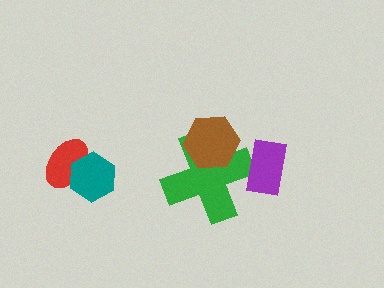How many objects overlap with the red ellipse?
1 object overlaps with the red ellipse.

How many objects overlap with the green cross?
2 objects overlap with the green cross.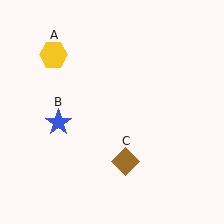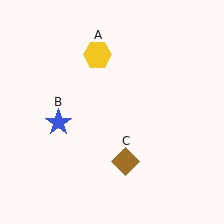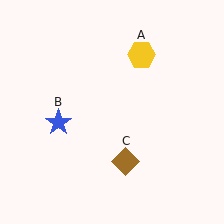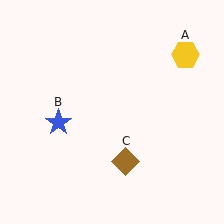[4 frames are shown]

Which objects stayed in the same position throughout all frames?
Blue star (object B) and brown diamond (object C) remained stationary.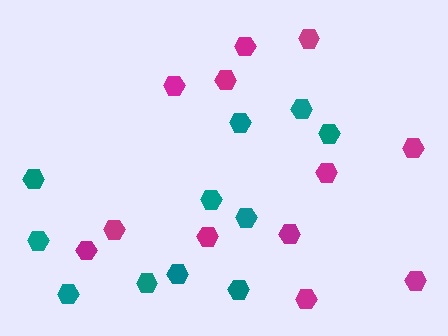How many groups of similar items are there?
There are 2 groups: one group of teal hexagons (11) and one group of magenta hexagons (12).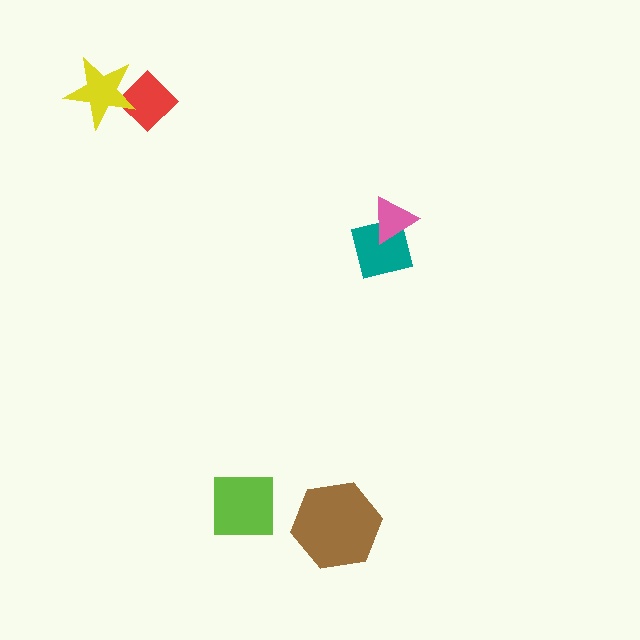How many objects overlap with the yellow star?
1 object overlaps with the yellow star.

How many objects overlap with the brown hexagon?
0 objects overlap with the brown hexagon.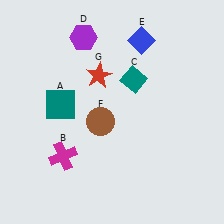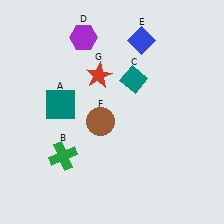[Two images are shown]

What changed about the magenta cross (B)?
In Image 1, B is magenta. In Image 2, it changed to green.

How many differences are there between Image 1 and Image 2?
There is 1 difference between the two images.